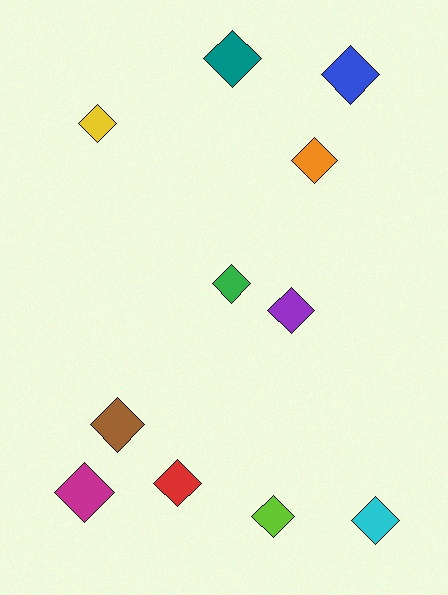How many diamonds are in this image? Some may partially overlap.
There are 11 diamonds.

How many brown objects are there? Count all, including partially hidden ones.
There is 1 brown object.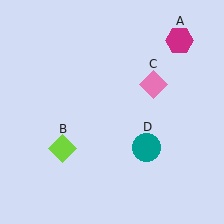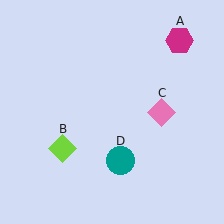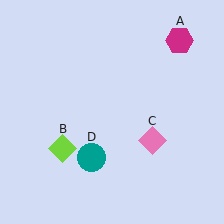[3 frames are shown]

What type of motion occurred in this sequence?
The pink diamond (object C), teal circle (object D) rotated clockwise around the center of the scene.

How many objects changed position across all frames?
2 objects changed position: pink diamond (object C), teal circle (object D).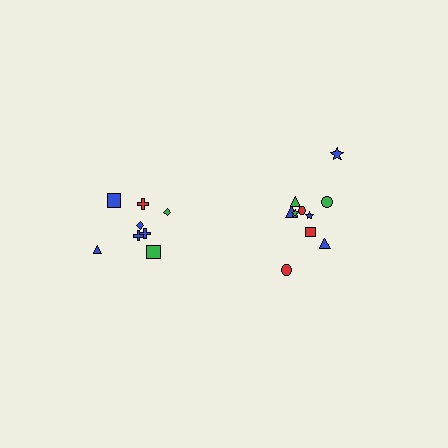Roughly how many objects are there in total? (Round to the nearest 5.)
Roughly 20 objects in total.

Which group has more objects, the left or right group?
The right group.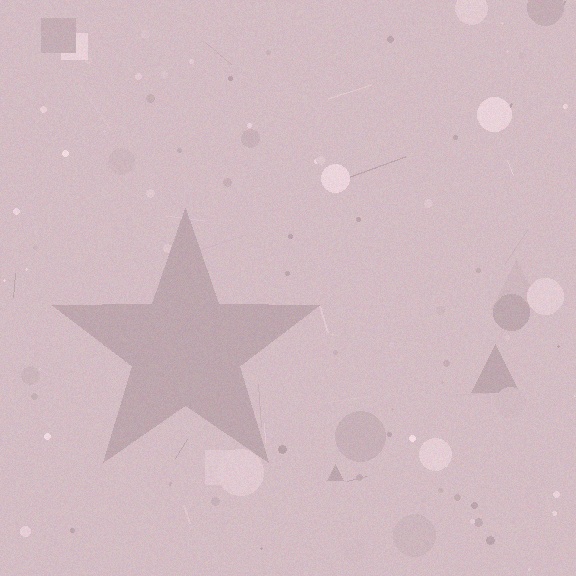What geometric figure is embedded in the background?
A star is embedded in the background.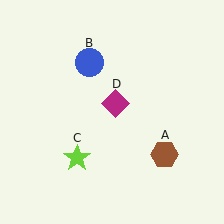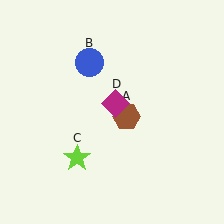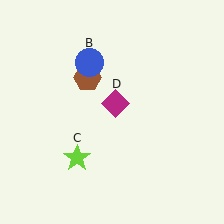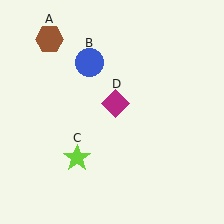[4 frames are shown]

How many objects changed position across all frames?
1 object changed position: brown hexagon (object A).